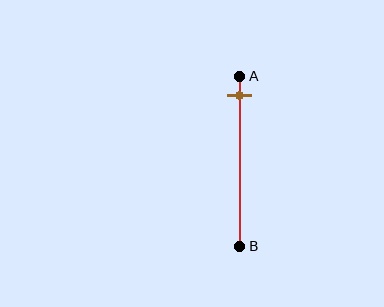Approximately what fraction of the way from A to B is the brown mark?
The brown mark is approximately 10% of the way from A to B.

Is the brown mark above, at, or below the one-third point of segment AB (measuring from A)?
The brown mark is above the one-third point of segment AB.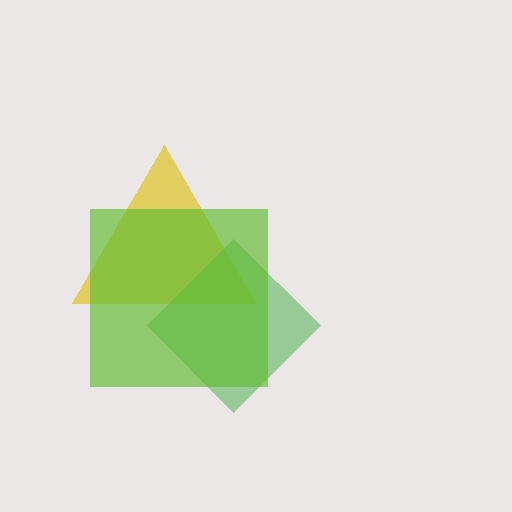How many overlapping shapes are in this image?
There are 3 overlapping shapes in the image.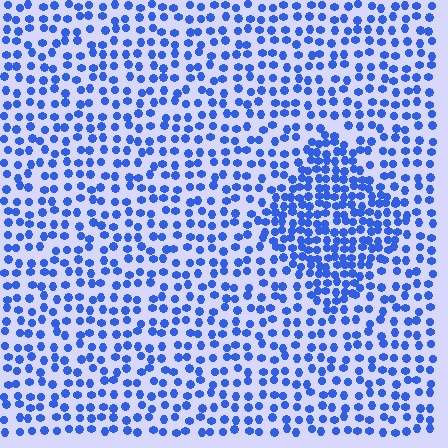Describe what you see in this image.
The image contains small blue elements arranged at two different densities. A diamond-shaped region is visible where the elements are more densely packed than the surrounding area.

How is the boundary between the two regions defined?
The boundary is defined by a change in element density (approximately 1.9x ratio). All elements are the same color, size, and shape.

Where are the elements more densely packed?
The elements are more densely packed inside the diamond boundary.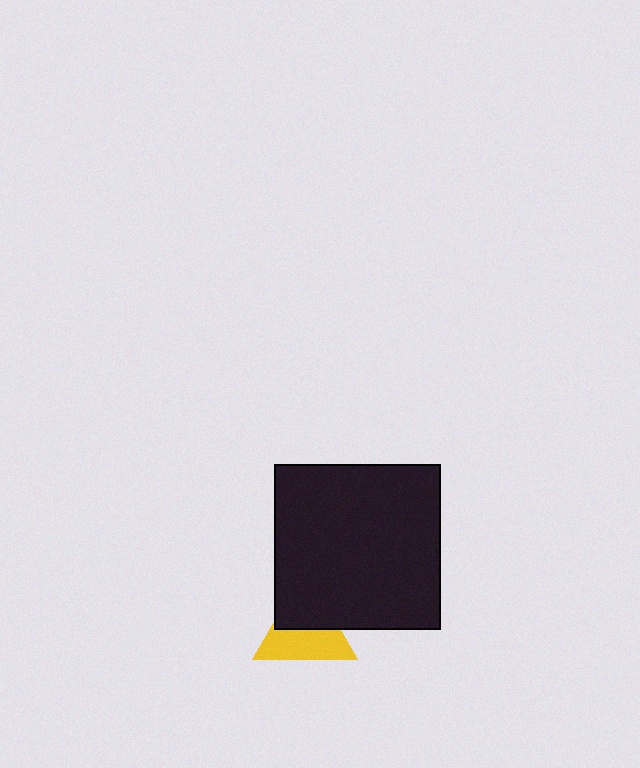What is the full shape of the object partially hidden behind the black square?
The partially hidden object is a yellow triangle.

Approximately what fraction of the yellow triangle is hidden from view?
Roughly 45% of the yellow triangle is hidden behind the black square.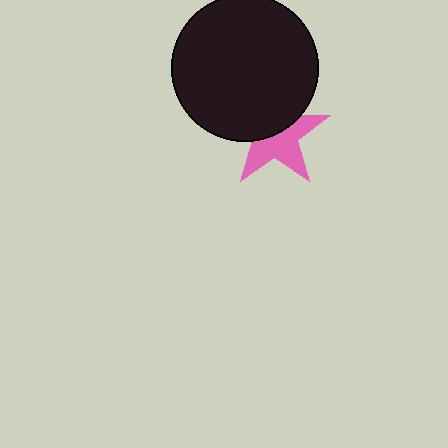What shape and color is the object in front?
The object in front is a black circle.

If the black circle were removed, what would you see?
You would see the complete pink star.